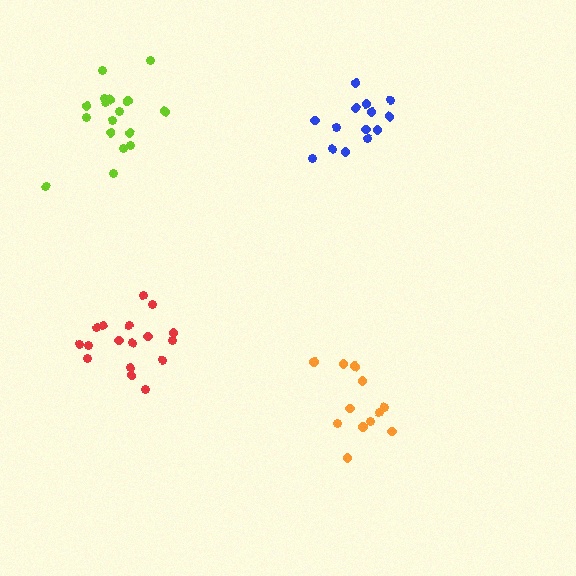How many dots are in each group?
Group 1: 12 dots, Group 2: 14 dots, Group 3: 17 dots, Group 4: 17 dots (60 total).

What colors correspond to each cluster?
The clusters are colored: orange, blue, lime, red.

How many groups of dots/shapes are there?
There are 4 groups.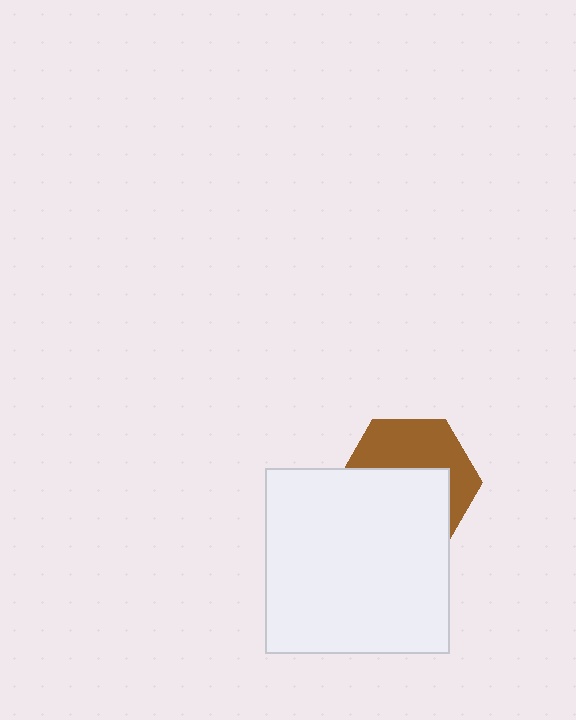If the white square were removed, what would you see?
You would see the complete brown hexagon.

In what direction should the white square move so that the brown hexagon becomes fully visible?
The white square should move down. That is the shortest direction to clear the overlap and leave the brown hexagon fully visible.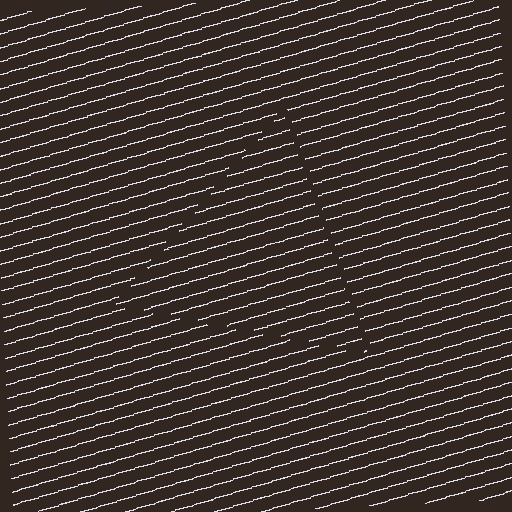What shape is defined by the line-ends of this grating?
An illusory triangle. The interior of the shape contains the same grating, shifted by half a period — the contour is defined by the phase discontinuity where line-ends from the inner and outer gratings abut.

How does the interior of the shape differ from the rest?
The interior of the shape contains the same grating, shifted by half a period — the contour is defined by the phase discontinuity where line-ends from the inner and outer gratings abut.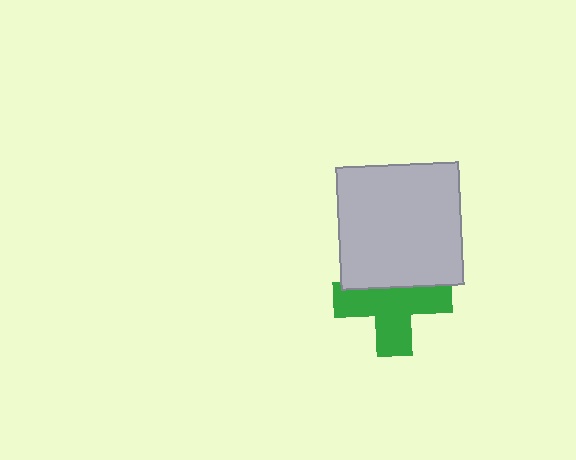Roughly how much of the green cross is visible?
About half of it is visible (roughly 64%).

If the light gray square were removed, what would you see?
You would see the complete green cross.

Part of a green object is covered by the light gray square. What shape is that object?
It is a cross.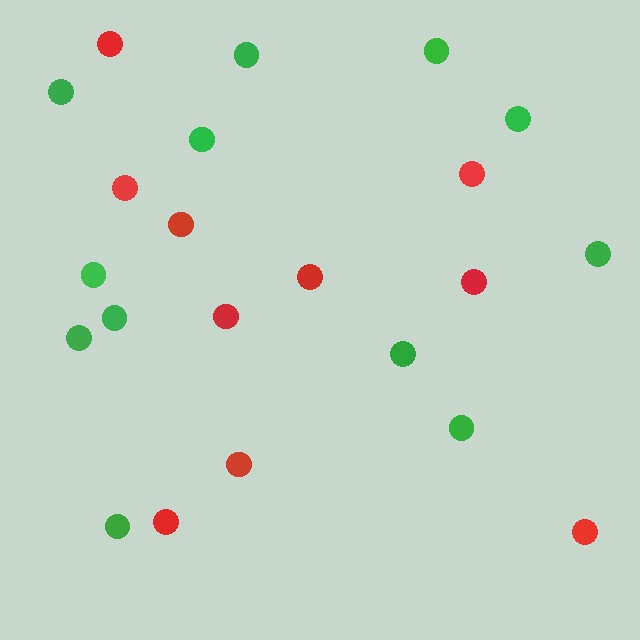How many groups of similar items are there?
There are 2 groups: one group of green circles (12) and one group of red circles (10).